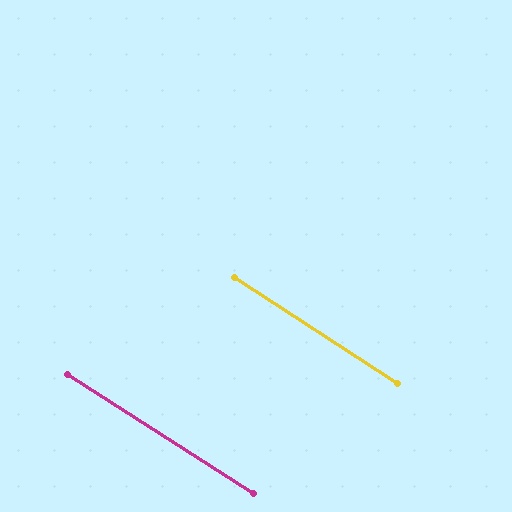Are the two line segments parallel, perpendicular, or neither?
Parallel — their directions differ by only 0.5°.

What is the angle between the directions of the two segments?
Approximately 1 degree.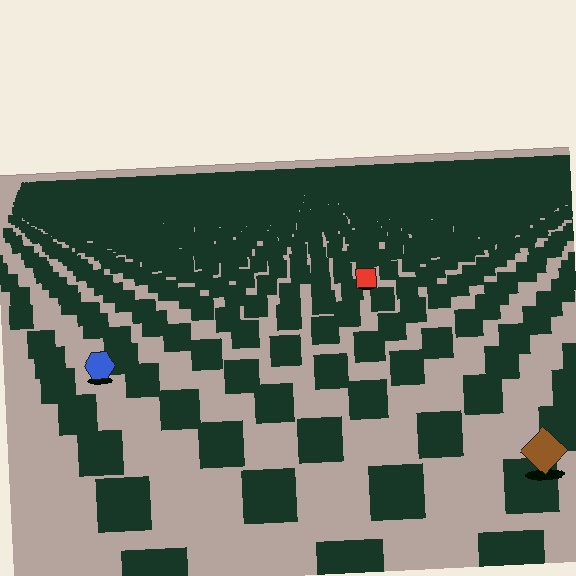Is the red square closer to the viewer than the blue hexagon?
No. The blue hexagon is closer — you can tell from the texture gradient: the ground texture is coarser near it.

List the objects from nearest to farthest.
From nearest to farthest: the brown diamond, the blue hexagon, the red square.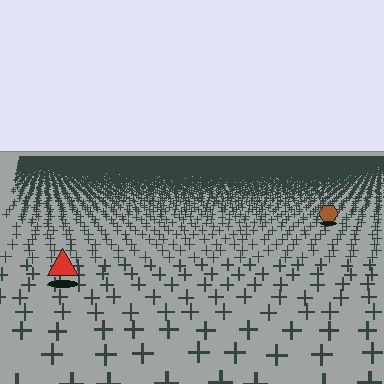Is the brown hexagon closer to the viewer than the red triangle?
No. The red triangle is closer — you can tell from the texture gradient: the ground texture is coarser near it.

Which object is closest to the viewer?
The red triangle is closest. The texture marks near it are larger and more spread out.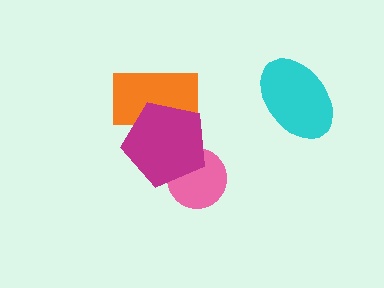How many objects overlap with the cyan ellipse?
0 objects overlap with the cyan ellipse.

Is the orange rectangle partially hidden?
Yes, it is partially covered by another shape.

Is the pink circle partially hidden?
Yes, it is partially covered by another shape.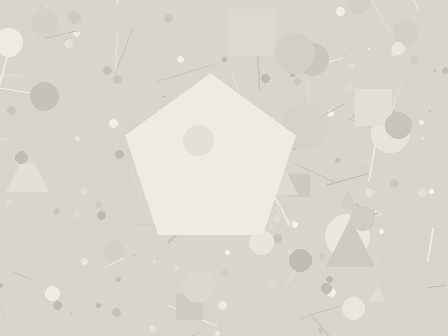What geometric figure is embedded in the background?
A pentagon is embedded in the background.